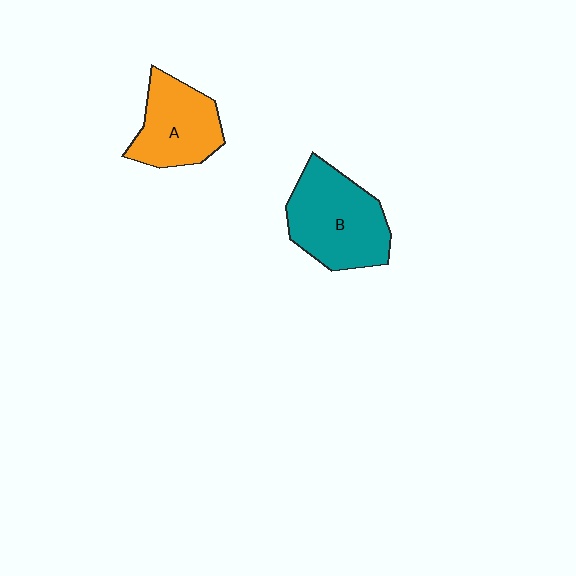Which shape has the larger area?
Shape B (teal).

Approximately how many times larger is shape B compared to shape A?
Approximately 1.3 times.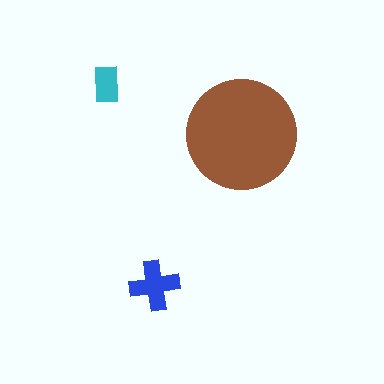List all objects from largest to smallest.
The brown circle, the blue cross, the cyan rectangle.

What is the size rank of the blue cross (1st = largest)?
2nd.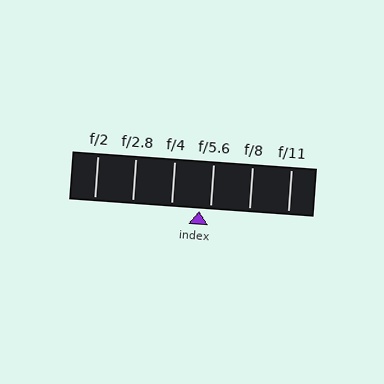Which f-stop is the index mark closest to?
The index mark is closest to f/5.6.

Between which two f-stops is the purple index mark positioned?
The index mark is between f/4 and f/5.6.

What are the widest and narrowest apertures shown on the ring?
The widest aperture shown is f/2 and the narrowest is f/11.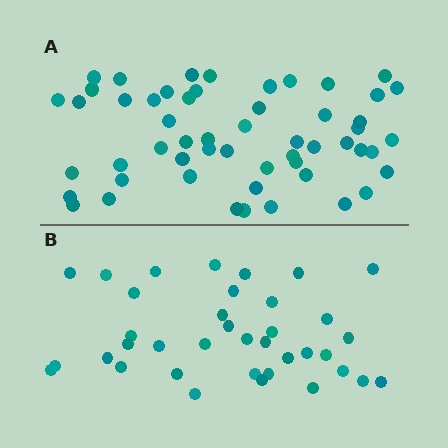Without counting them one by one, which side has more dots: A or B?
Region A (the top region) has more dots.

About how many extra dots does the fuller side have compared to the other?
Region A has approximately 15 more dots than region B.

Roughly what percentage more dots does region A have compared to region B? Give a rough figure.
About 45% more.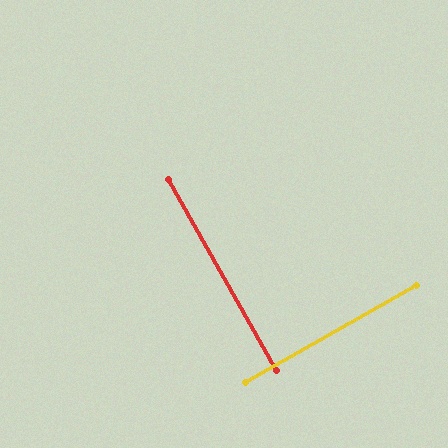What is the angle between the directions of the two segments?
Approximately 90 degrees.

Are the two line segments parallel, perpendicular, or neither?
Perpendicular — they meet at approximately 90°.